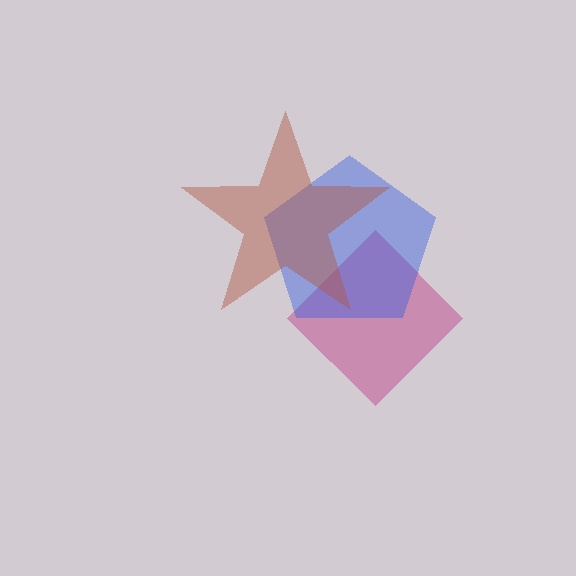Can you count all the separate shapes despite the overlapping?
Yes, there are 3 separate shapes.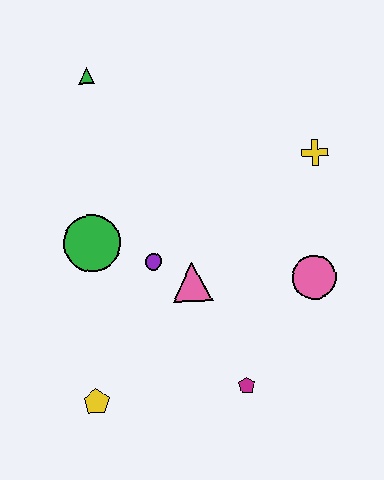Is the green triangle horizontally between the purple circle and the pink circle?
No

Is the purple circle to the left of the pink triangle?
Yes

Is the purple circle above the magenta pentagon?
Yes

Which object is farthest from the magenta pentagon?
The green triangle is farthest from the magenta pentagon.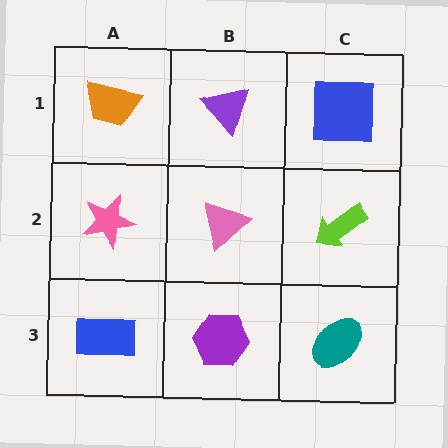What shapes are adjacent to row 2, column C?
A blue square (row 1, column C), a teal ellipse (row 3, column C), a pink triangle (row 2, column B).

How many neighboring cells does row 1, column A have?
2.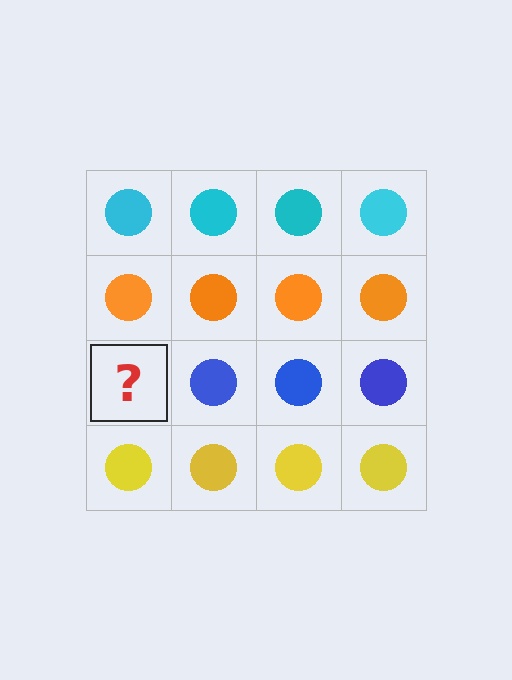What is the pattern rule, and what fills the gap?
The rule is that each row has a consistent color. The gap should be filled with a blue circle.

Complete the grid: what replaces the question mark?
The question mark should be replaced with a blue circle.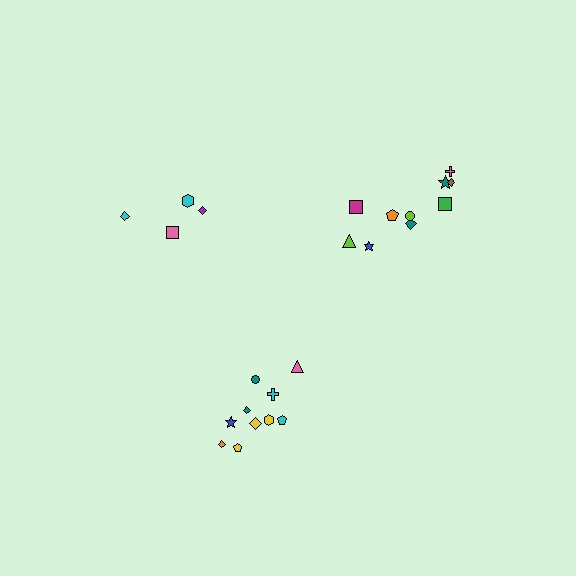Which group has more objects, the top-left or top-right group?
The top-right group.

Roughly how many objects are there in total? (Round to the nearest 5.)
Roughly 25 objects in total.